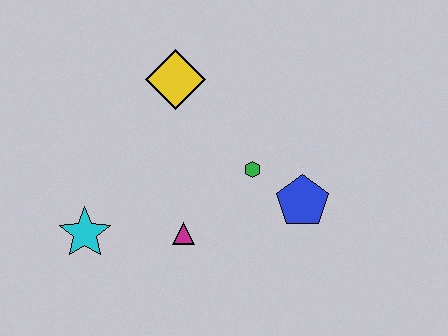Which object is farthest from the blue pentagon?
The cyan star is farthest from the blue pentagon.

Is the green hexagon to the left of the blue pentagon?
Yes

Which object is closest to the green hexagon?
The blue pentagon is closest to the green hexagon.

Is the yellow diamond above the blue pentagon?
Yes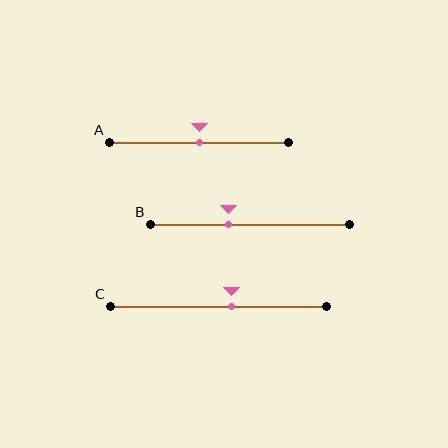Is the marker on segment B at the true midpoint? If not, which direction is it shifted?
No, the marker on segment B is shifted to the left by about 11% of the segment length.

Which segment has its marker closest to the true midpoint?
Segment A has its marker closest to the true midpoint.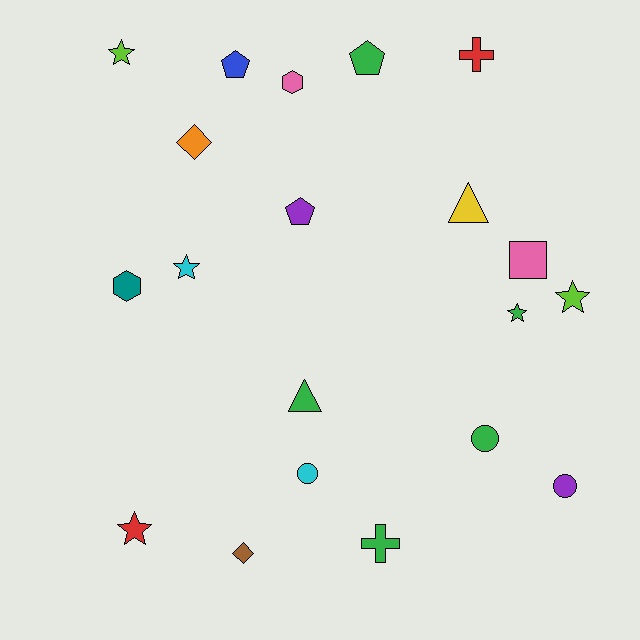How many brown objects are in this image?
There is 1 brown object.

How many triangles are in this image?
There are 2 triangles.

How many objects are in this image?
There are 20 objects.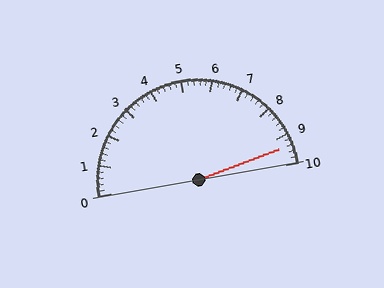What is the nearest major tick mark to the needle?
The nearest major tick mark is 9.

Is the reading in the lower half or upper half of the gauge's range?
The reading is in the upper half of the range (0 to 10).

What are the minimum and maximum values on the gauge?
The gauge ranges from 0 to 10.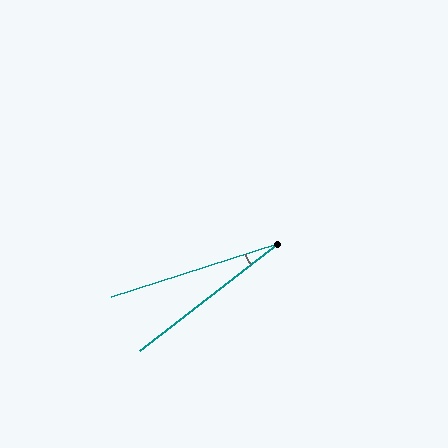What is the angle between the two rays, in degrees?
Approximately 20 degrees.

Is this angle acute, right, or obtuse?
It is acute.